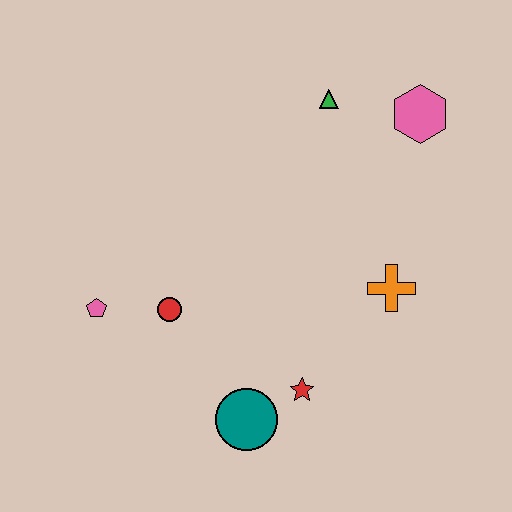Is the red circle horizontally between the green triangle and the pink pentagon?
Yes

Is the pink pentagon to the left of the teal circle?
Yes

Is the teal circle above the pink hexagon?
No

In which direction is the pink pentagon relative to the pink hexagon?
The pink pentagon is to the left of the pink hexagon.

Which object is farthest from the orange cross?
The pink pentagon is farthest from the orange cross.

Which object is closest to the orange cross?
The red star is closest to the orange cross.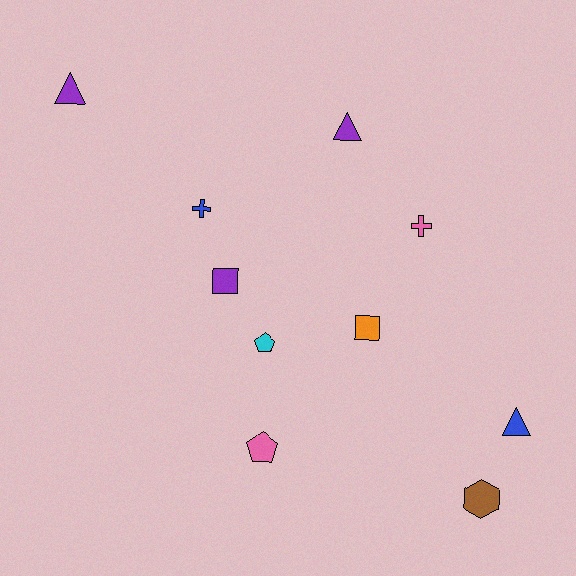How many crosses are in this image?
There are 2 crosses.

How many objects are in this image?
There are 10 objects.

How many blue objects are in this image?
There are 2 blue objects.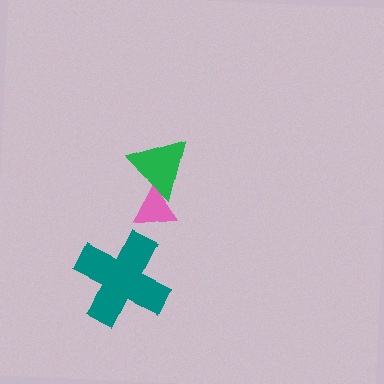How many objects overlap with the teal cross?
0 objects overlap with the teal cross.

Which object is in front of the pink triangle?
The green triangle is in front of the pink triangle.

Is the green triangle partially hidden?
No, no other shape covers it.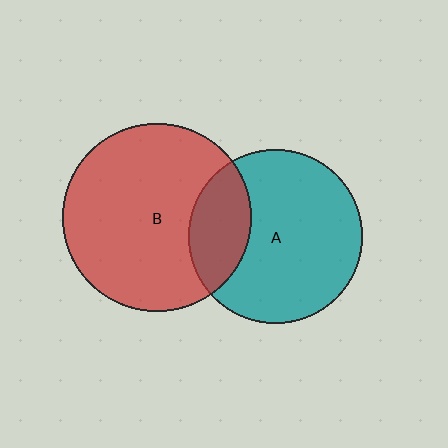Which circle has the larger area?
Circle B (red).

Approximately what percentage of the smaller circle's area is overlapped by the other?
Approximately 25%.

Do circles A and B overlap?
Yes.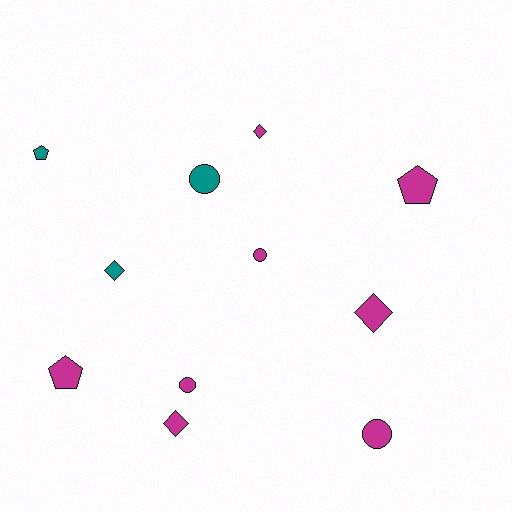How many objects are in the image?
There are 11 objects.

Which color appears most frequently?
Magenta, with 8 objects.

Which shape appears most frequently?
Circle, with 4 objects.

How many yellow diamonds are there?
There are no yellow diamonds.